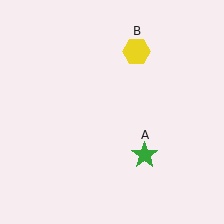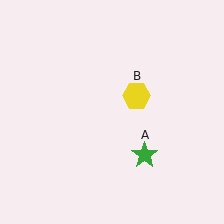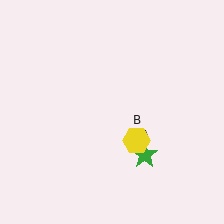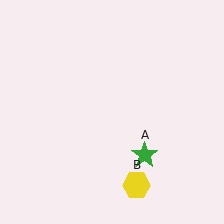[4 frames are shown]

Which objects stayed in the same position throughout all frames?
Green star (object A) remained stationary.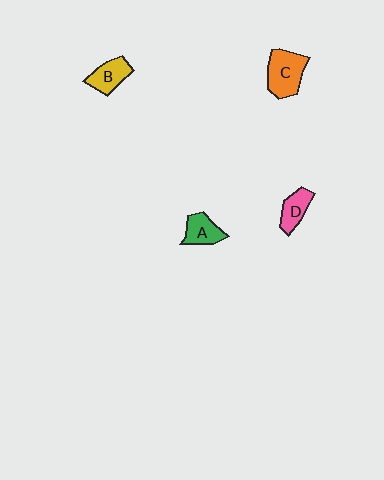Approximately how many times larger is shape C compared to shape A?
Approximately 1.5 times.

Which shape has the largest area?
Shape C (orange).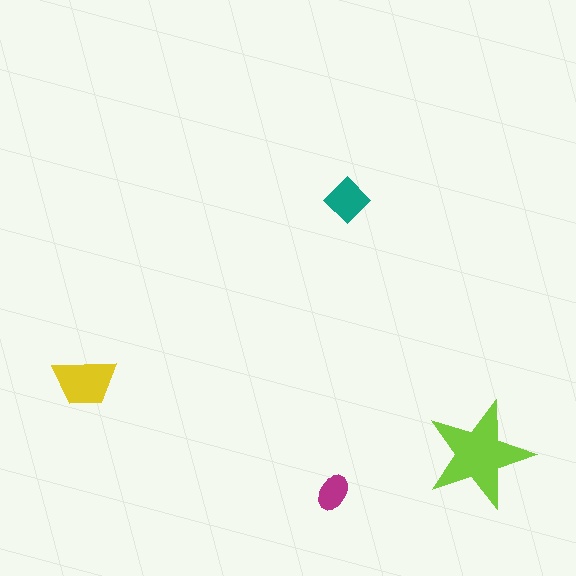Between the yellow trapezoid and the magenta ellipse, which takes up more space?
The yellow trapezoid.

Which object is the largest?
The lime star.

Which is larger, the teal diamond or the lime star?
The lime star.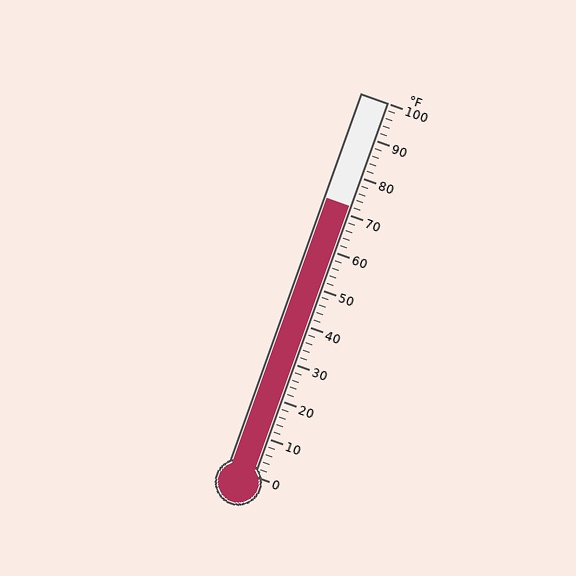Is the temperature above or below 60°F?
The temperature is above 60°F.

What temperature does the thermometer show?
The thermometer shows approximately 72°F.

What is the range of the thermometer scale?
The thermometer scale ranges from 0°F to 100°F.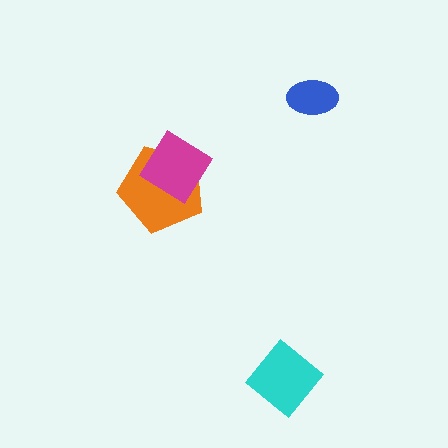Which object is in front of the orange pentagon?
The magenta diamond is in front of the orange pentagon.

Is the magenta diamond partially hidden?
No, no other shape covers it.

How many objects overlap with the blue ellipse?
0 objects overlap with the blue ellipse.